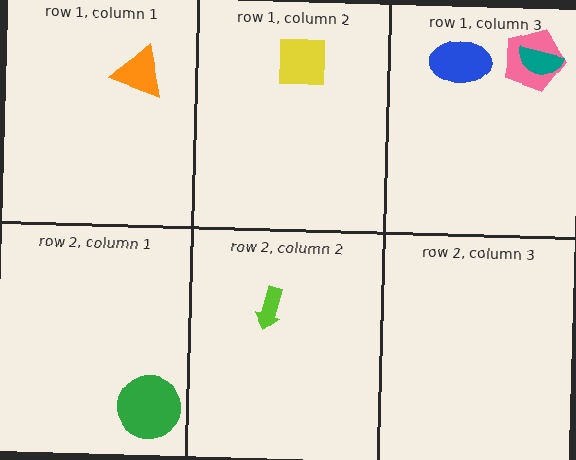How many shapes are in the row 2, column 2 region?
1.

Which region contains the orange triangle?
The row 1, column 1 region.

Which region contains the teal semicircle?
The row 1, column 3 region.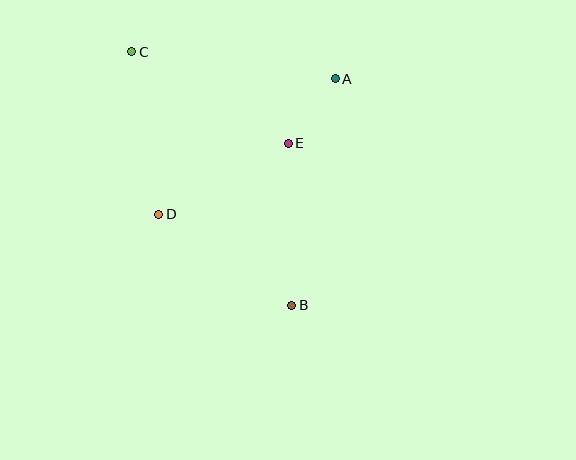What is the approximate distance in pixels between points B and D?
The distance between B and D is approximately 161 pixels.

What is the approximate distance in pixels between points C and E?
The distance between C and E is approximately 181 pixels.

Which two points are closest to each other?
Points A and E are closest to each other.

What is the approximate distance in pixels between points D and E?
The distance between D and E is approximately 147 pixels.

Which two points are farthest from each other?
Points B and C are farthest from each other.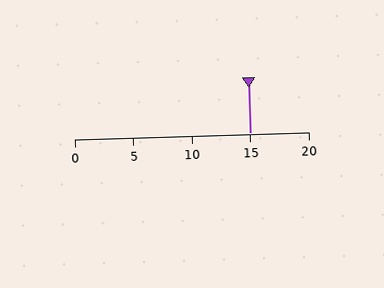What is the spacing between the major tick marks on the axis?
The major ticks are spaced 5 apart.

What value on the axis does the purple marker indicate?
The marker indicates approximately 15.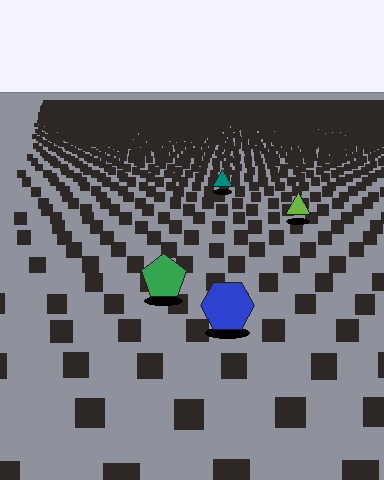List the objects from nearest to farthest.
From nearest to farthest: the blue hexagon, the green pentagon, the lime triangle, the teal triangle.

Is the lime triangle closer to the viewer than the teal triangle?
Yes. The lime triangle is closer — you can tell from the texture gradient: the ground texture is coarser near it.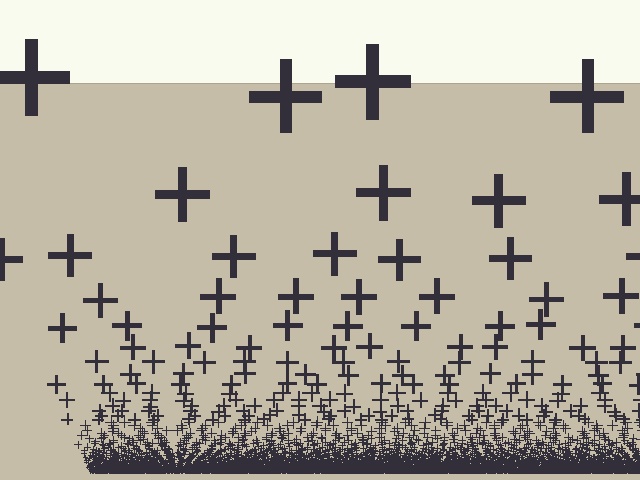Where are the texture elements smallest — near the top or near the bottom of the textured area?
Near the bottom.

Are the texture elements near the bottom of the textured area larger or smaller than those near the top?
Smaller. The gradient is inverted — elements near the bottom are smaller and denser.